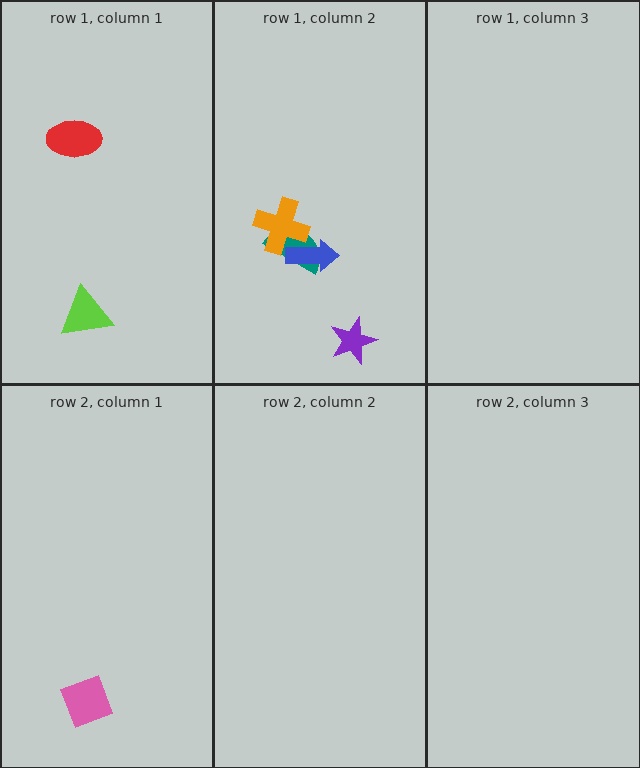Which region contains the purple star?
The row 1, column 2 region.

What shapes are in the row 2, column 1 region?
The pink diamond.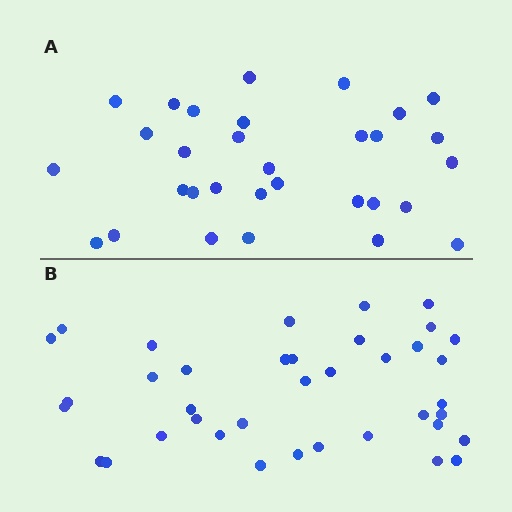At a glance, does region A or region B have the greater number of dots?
Region B (the bottom region) has more dots.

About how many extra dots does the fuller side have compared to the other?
Region B has roughly 8 or so more dots than region A.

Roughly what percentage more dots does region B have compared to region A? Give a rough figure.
About 25% more.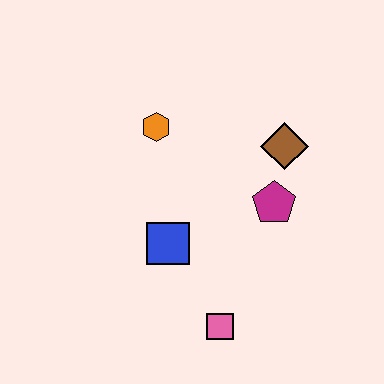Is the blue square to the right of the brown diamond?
No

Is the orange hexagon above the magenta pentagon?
Yes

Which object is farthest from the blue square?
The brown diamond is farthest from the blue square.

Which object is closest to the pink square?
The blue square is closest to the pink square.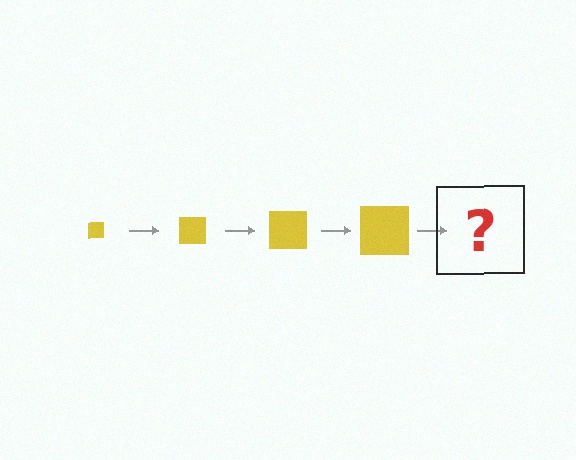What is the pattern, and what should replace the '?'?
The pattern is that the square gets progressively larger each step. The '?' should be a yellow square, larger than the previous one.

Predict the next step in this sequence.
The next step is a yellow square, larger than the previous one.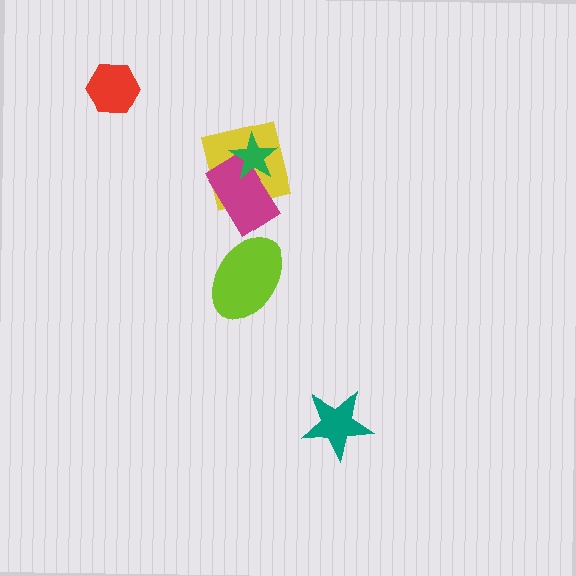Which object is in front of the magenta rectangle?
The green star is in front of the magenta rectangle.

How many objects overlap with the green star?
2 objects overlap with the green star.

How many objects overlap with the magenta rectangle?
2 objects overlap with the magenta rectangle.